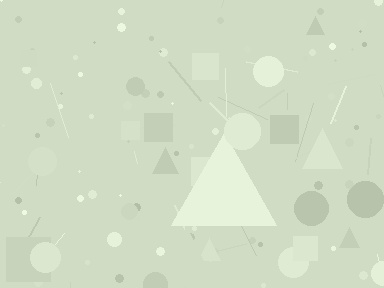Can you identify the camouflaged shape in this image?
The camouflaged shape is a triangle.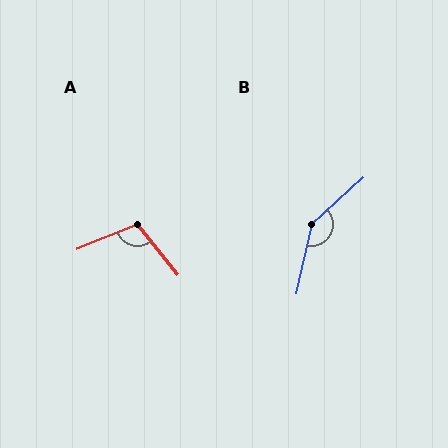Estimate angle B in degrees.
Approximately 145 degrees.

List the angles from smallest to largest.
A (107°), B (145°).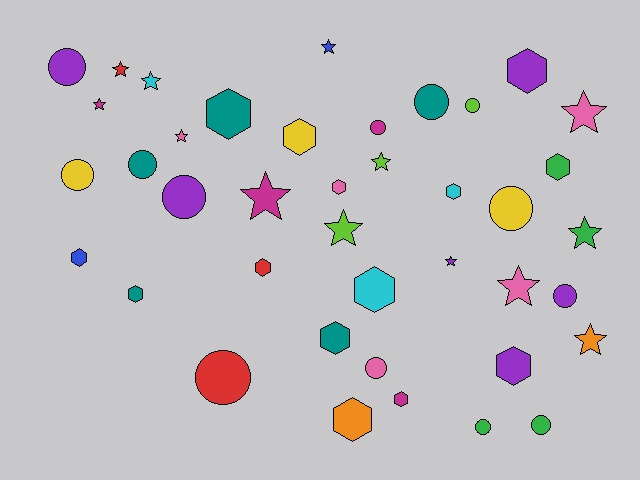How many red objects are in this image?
There are 3 red objects.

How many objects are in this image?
There are 40 objects.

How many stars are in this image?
There are 13 stars.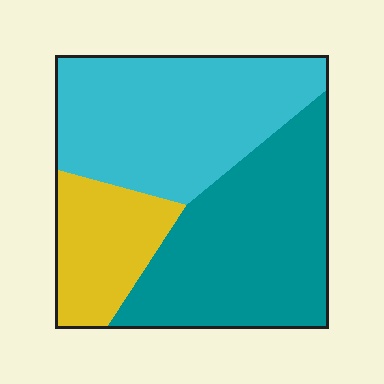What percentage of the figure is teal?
Teal takes up about two fifths (2/5) of the figure.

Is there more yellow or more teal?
Teal.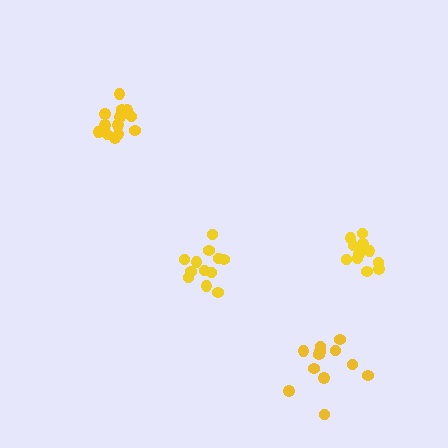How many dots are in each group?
Group 1: 12 dots, Group 2: 15 dots, Group 3: 12 dots, Group 4: 11 dots (50 total).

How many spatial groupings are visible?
There are 4 spatial groupings.